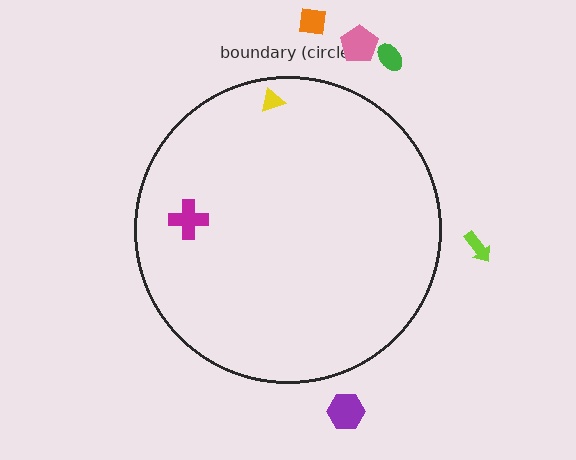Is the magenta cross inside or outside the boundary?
Inside.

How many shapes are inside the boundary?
2 inside, 5 outside.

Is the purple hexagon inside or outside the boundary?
Outside.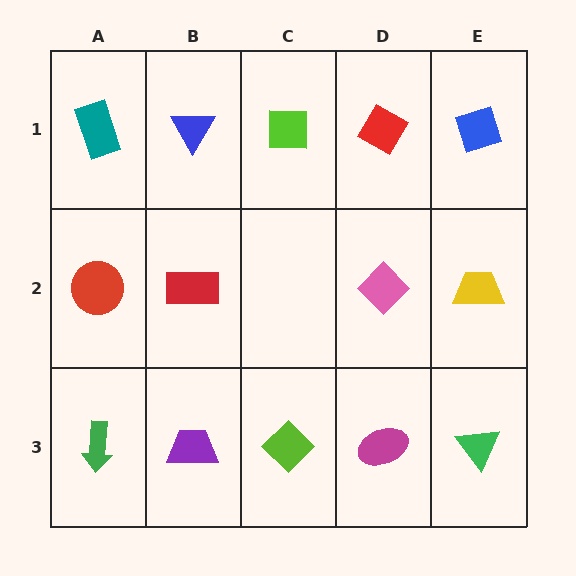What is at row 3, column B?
A purple trapezoid.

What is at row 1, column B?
A blue triangle.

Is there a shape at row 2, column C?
No, that cell is empty.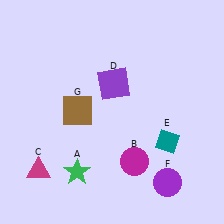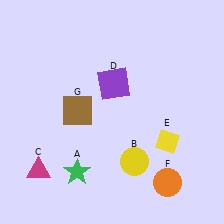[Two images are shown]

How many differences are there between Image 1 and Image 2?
There are 3 differences between the two images.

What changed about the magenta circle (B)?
In Image 1, B is magenta. In Image 2, it changed to yellow.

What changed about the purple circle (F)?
In Image 1, F is purple. In Image 2, it changed to orange.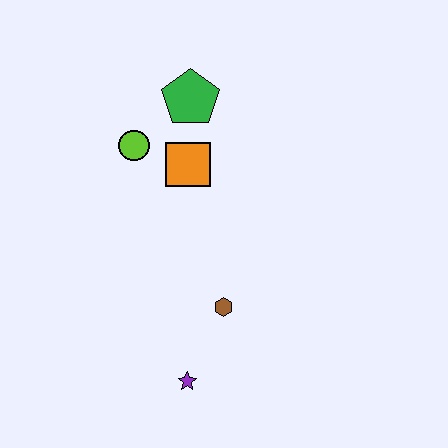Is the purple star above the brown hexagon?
No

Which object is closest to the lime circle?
The orange square is closest to the lime circle.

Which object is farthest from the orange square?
The purple star is farthest from the orange square.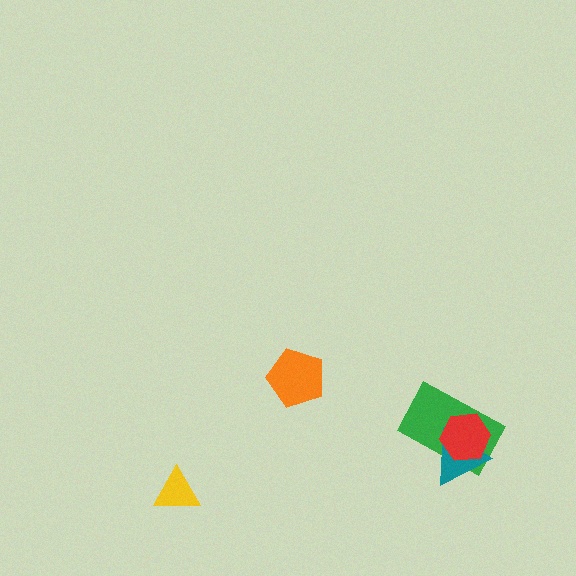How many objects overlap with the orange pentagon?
0 objects overlap with the orange pentagon.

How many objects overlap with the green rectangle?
2 objects overlap with the green rectangle.